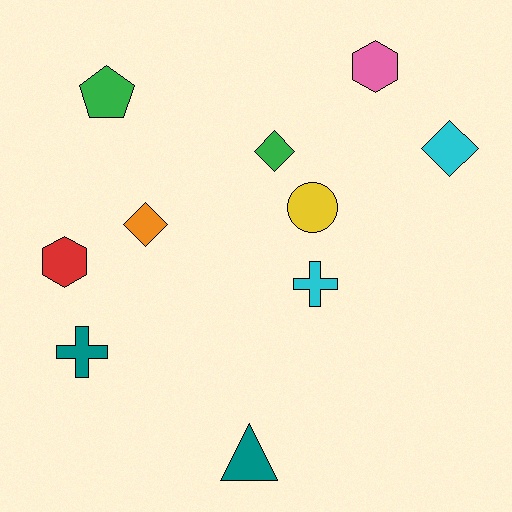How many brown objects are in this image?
There are no brown objects.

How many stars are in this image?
There are no stars.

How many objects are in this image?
There are 10 objects.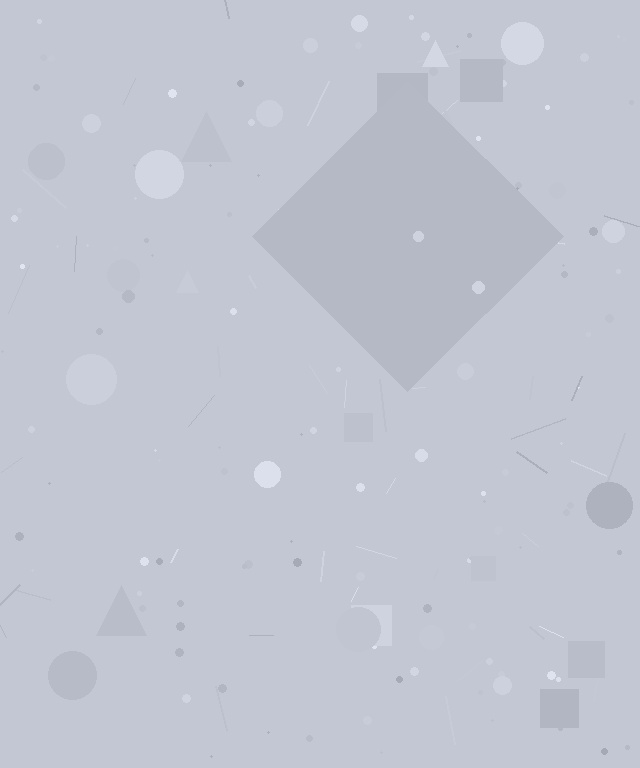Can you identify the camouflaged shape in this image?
The camouflaged shape is a diamond.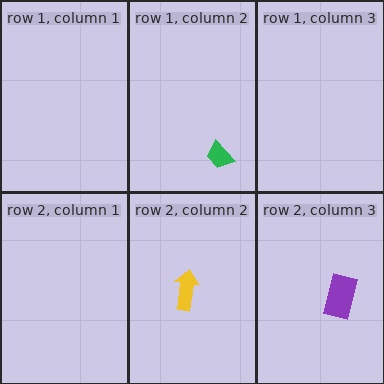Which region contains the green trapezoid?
The row 1, column 2 region.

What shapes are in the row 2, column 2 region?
The yellow arrow.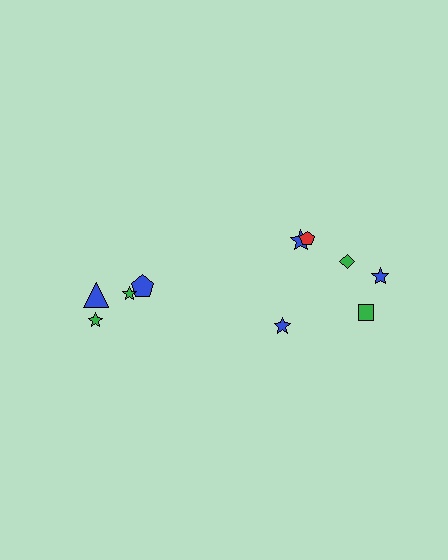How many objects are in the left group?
There are 4 objects.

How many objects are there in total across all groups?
There are 10 objects.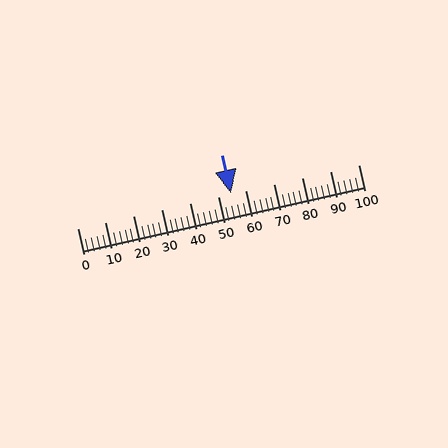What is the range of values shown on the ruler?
The ruler shows values from 0 to 100.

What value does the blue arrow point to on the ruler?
The blue arrow points to approximately 55.